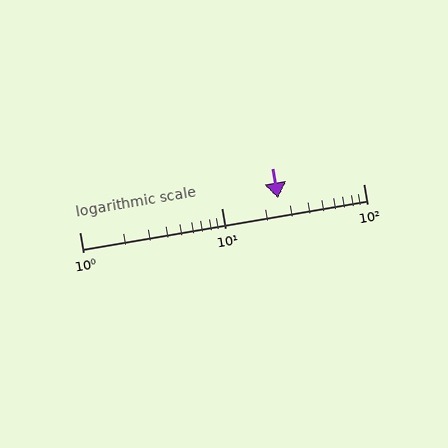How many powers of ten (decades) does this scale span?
The scale spans 2 decades, from 1 to 100.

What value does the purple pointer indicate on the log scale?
The pointer indicates approximately 25.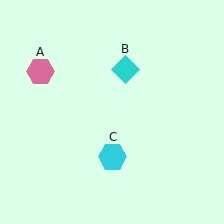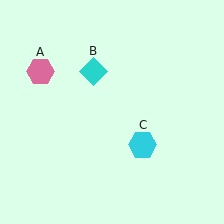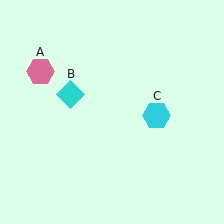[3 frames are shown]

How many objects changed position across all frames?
2 objects changed position: cyan diamond (object B), cyan hexagon (object C).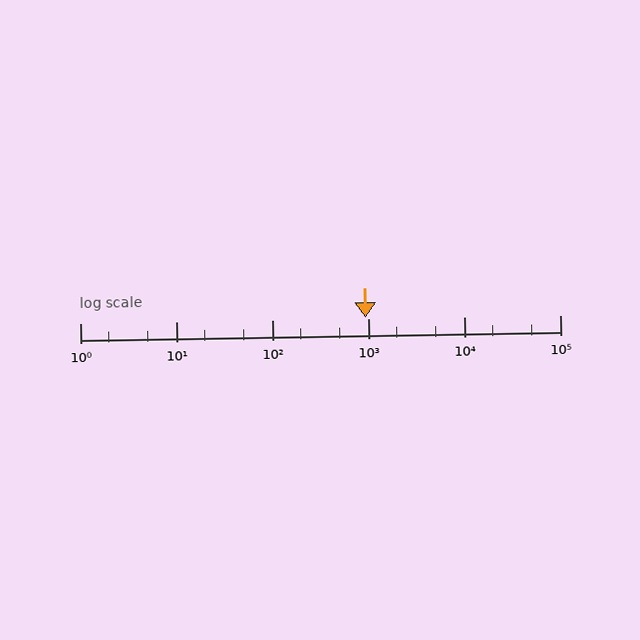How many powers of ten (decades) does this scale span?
The scale spans 5 decades, from 1 to 100000.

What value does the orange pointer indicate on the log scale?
The pointer indicates approximately 950.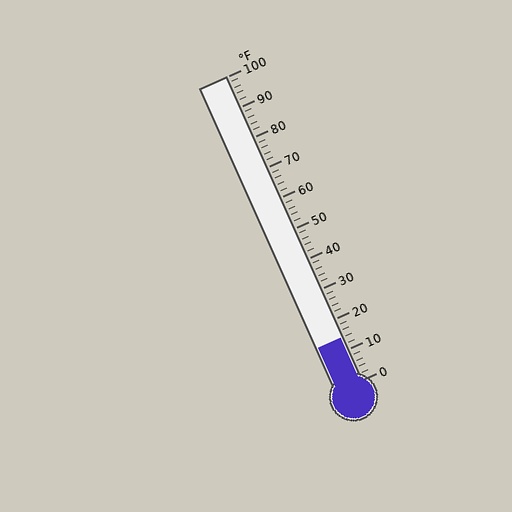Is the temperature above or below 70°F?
The temperature is below 70°F.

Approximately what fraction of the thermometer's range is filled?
The thermometer is filled to approximately 15% of its range.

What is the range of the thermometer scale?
The thermometer scale ranges from 0°F to 100°F.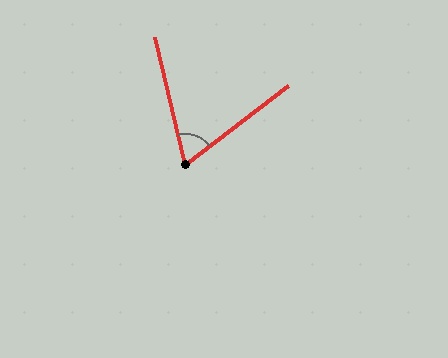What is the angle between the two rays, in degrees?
Approximately 66 degrees.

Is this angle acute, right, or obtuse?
It is acute.